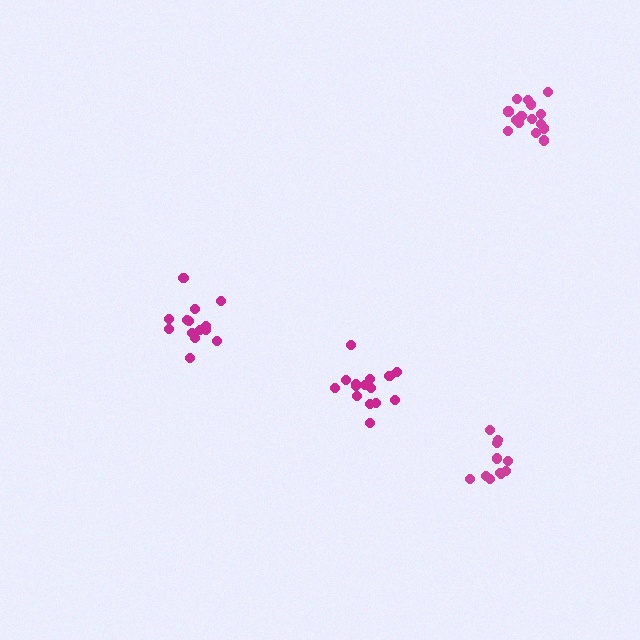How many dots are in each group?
Group 1: 15 dots, Group 2: 15 dots, Group 3: 11 dots, Group 4: 14 dots (55 total).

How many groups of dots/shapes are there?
There are 4 groups.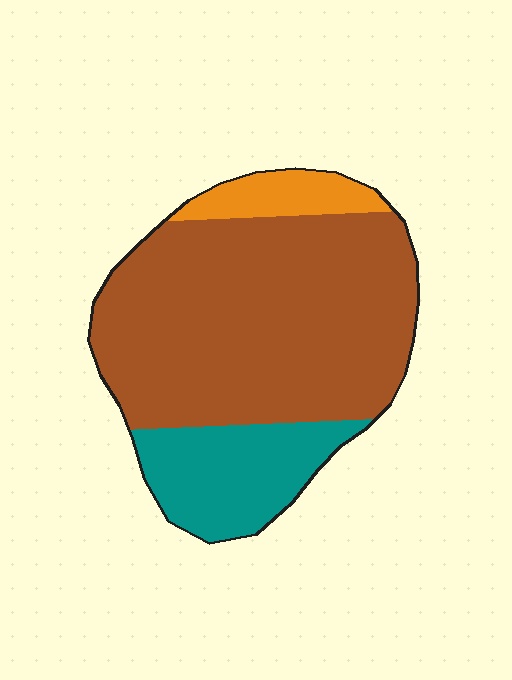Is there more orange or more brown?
Brown.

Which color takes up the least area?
Orange, at roughly 10%.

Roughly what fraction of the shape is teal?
Teal covers about 20% of the shape.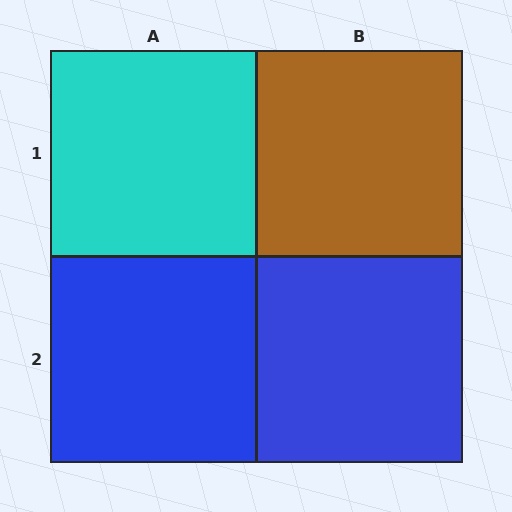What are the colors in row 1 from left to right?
Cyan, brown.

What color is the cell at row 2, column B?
Blue.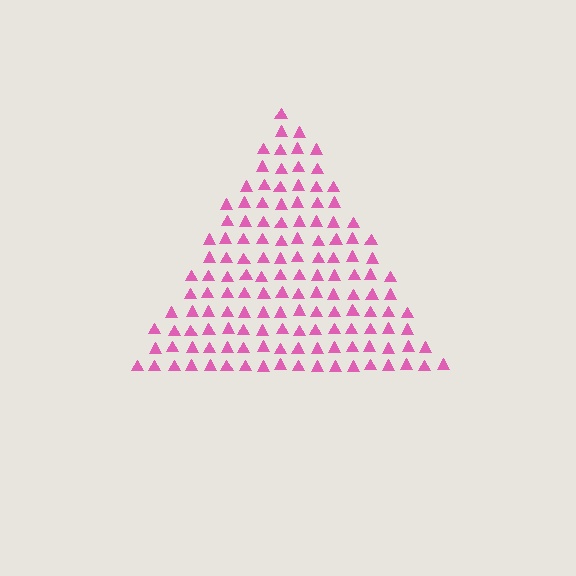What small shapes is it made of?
It is made of small triangles.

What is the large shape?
The large shape is a triangle.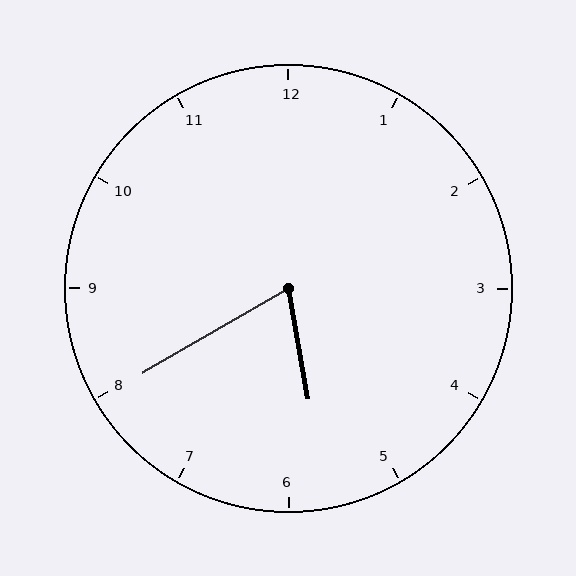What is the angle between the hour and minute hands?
Approximately 70 degrees.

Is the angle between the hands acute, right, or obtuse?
It is acute.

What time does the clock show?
5:40.